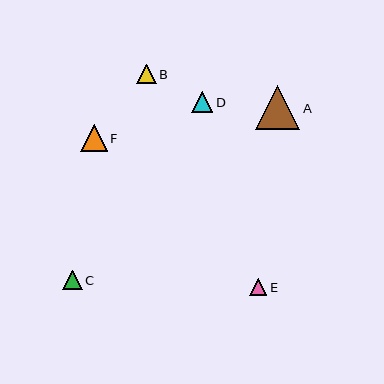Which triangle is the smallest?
Triangle E is the smallest with a size of approximately 17 pixels.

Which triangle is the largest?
Triangle A is the largest with a size of approximately 44 pixels.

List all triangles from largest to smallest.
From largest to smallest: A, F, D, C, B, E.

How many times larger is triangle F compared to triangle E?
Triangle F is approximately 1.6 times the size of triangle E.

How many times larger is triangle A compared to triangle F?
Triangle A is approximately 1.7 times the size of triangle F.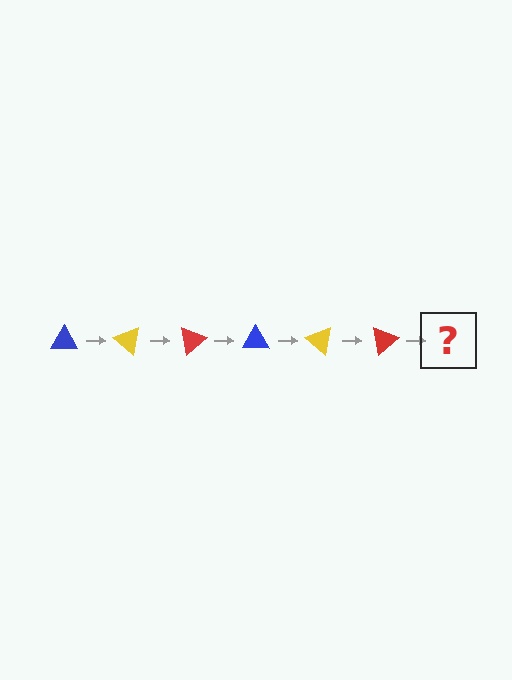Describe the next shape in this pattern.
It should be a blue triangle, rotated 240 degrees from the start.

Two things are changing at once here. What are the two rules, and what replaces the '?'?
The two rules are that it rotates 40 degrees each step and the color cycles through blue, yellow, and red. The '?' should be a blue triangle, rotated 240 degrees from the start.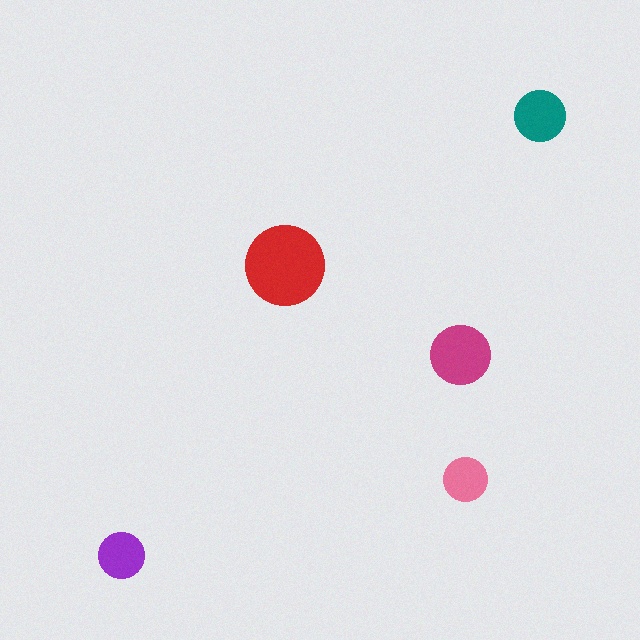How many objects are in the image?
There are 5 objects in the image.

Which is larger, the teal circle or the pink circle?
The teal one.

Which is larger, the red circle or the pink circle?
The red one.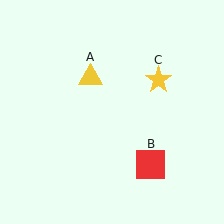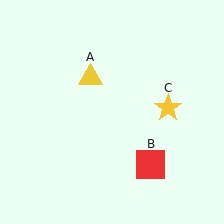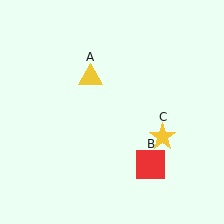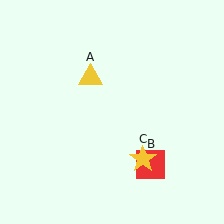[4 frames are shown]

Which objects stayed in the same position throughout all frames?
Yellow triangle (object A) and red square (object B) remained stationary.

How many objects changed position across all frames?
1 object changed position: yellow star (object C).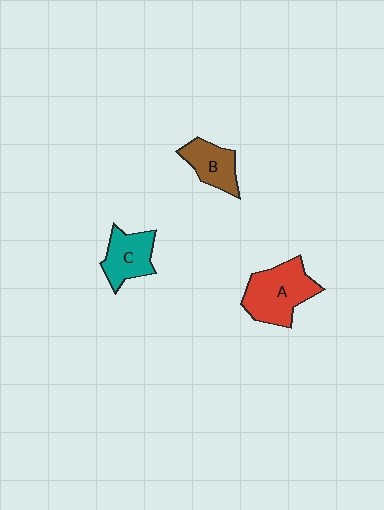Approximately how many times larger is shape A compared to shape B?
Approximately 1.6 times.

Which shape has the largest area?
Shape A (red).